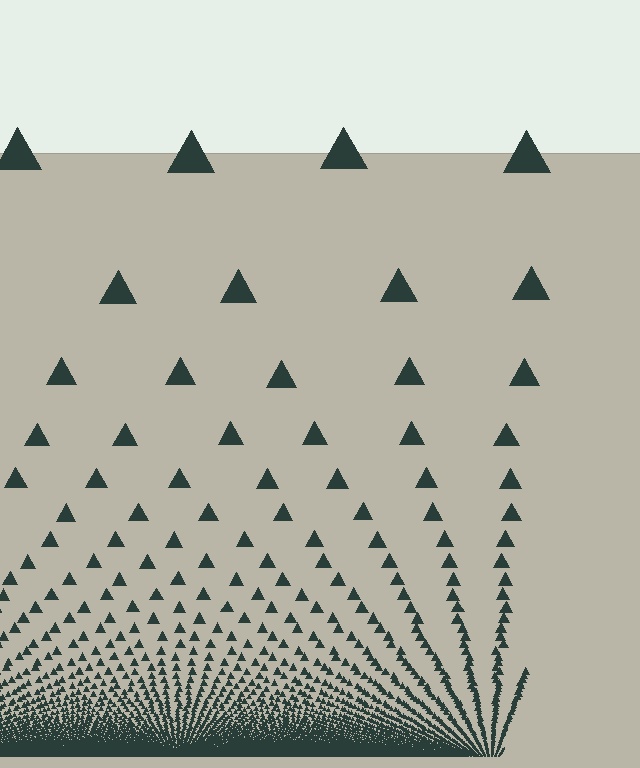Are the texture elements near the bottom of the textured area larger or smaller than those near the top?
Smaller. The gradient is inverted — elements near the bottom are smaller and denser.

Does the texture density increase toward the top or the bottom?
Density increases toward the bottom.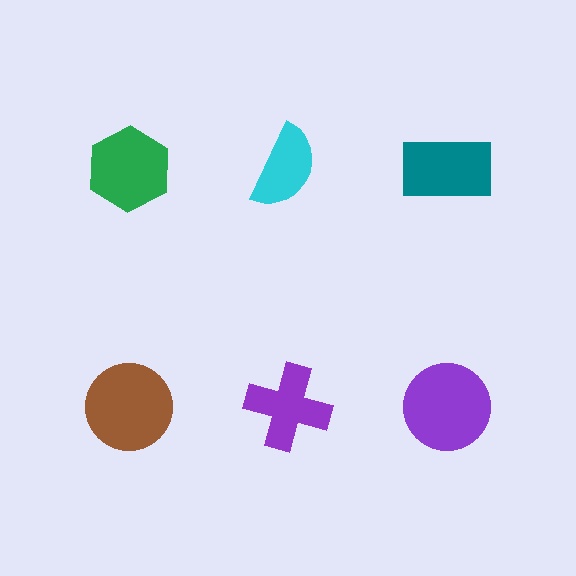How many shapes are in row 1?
3 shapes.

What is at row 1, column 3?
A teal rectangle.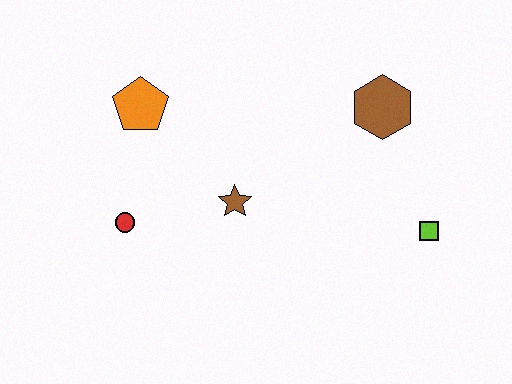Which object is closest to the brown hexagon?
The lime square is closest to the brown hexagon.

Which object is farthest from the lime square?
The orange pentagon is farthest from the lime square.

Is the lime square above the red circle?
No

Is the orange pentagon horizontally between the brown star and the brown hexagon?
No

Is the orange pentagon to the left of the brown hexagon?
Yes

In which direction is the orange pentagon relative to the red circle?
The orange pentagon is above the red circle.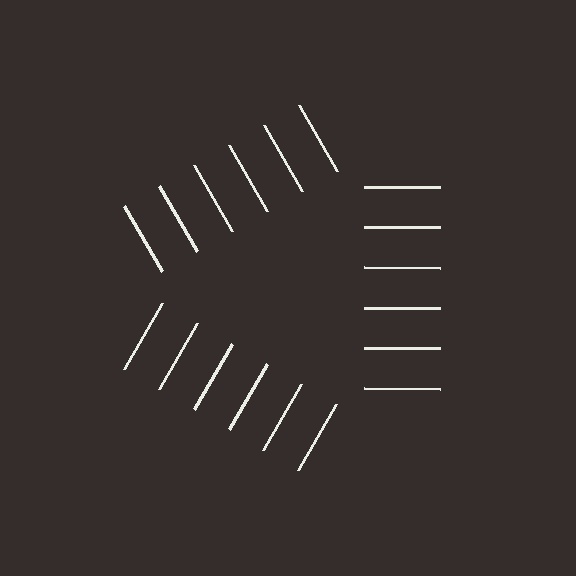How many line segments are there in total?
18 — 6 along each of the 3 edges.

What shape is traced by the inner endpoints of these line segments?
An illusory triangle — the line segments terminate on its edges but no continuous stroke is drawn.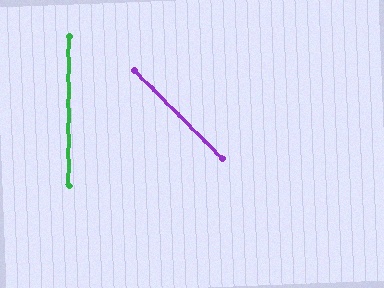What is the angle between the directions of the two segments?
Approximately 45 degrees.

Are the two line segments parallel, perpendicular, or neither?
Neither parallel nor perpendicular — they differ by about 45°.